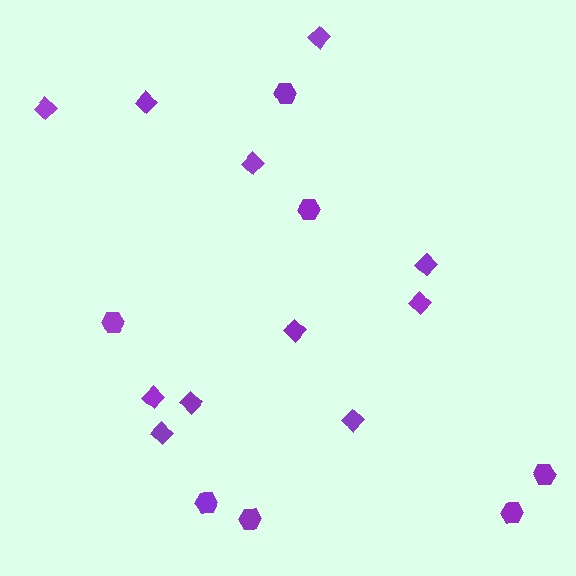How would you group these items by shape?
There are 2 groups: one group of diamonds (11) and one group of hexagons (7).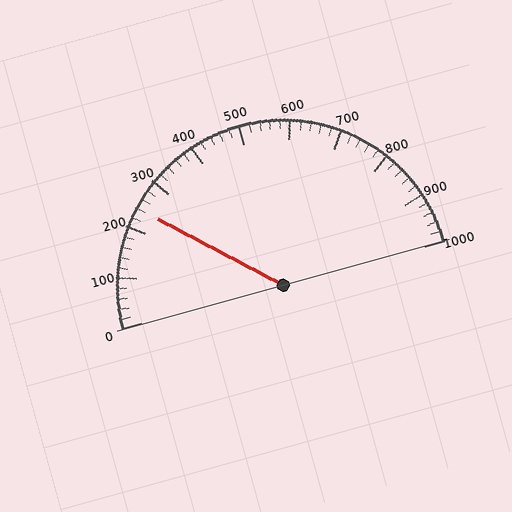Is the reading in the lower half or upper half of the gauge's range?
The reading is in the lower half of the range (0 to 1000).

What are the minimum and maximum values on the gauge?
The gauge ranges from 0 to 1000.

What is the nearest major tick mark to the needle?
The nearest major tick mark is 200.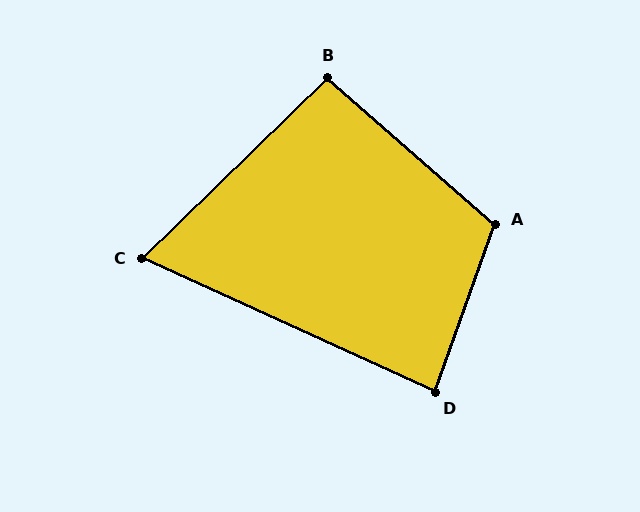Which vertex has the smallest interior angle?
C, at approximately 69 degrees.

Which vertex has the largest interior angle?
A, at approximately 111 degrees.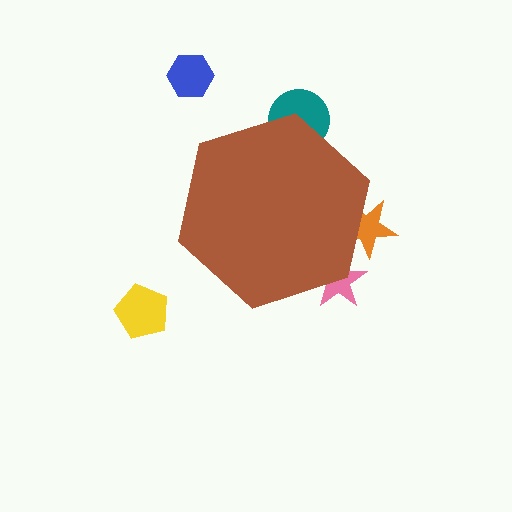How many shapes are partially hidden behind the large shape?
3 shapes are partially hidden.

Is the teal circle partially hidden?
Yes, the teal circle is partially hidden behind the brown hexagon.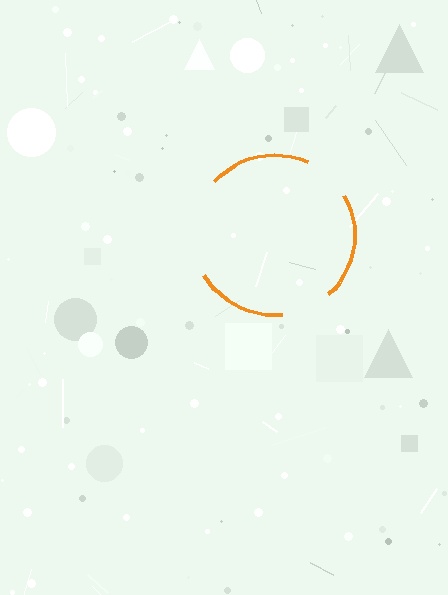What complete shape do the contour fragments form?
The contour fragments form a circle.